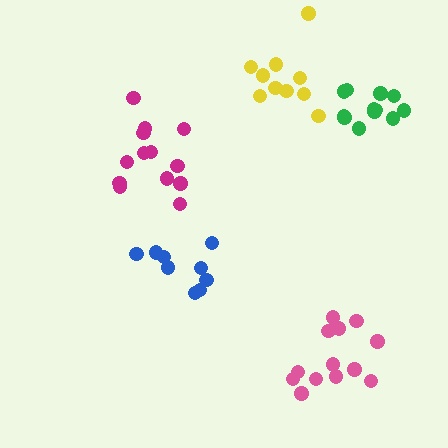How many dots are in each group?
Group 1: 10 dots, Group 2: 9 dots, Group 3: 12 dots, Group 4: 13 dots, Group 5: 13 dots (57 total).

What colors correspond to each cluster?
The clusters are colored: yellow, blue, green, magenta, pink.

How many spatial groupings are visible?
There are 5 spatial groupings.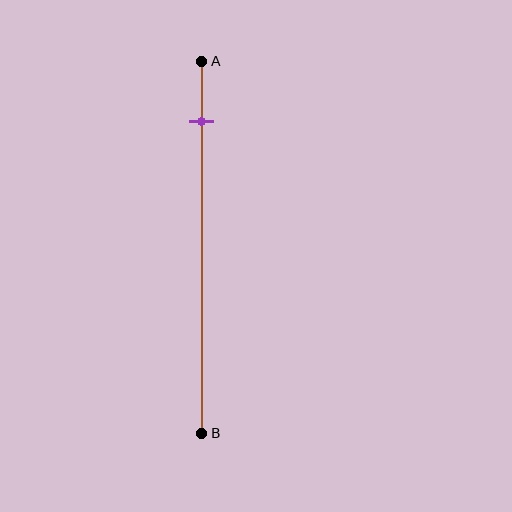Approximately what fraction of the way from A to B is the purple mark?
The purple mark is approximately 15% of the way from A to B.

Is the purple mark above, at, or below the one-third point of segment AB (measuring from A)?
The purple mark is above the one-third point of segment AB.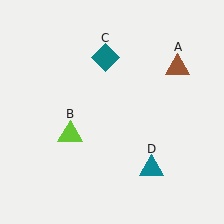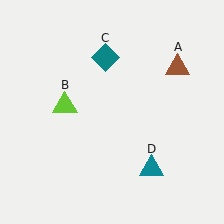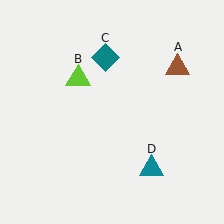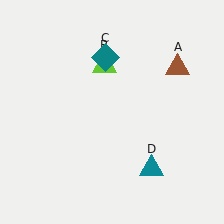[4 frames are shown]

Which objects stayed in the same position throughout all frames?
Brown triangle (object A) and teal diamond (object C) and teal triangle (object D) remained stationary.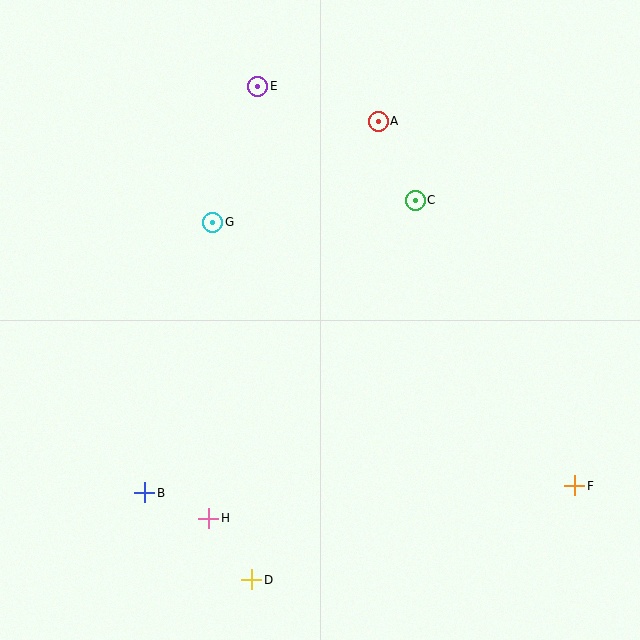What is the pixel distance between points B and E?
The distance between B and E is 422 pixels.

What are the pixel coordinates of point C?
Point C is at (415, 200).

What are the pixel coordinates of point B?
Point B is at (145, 493).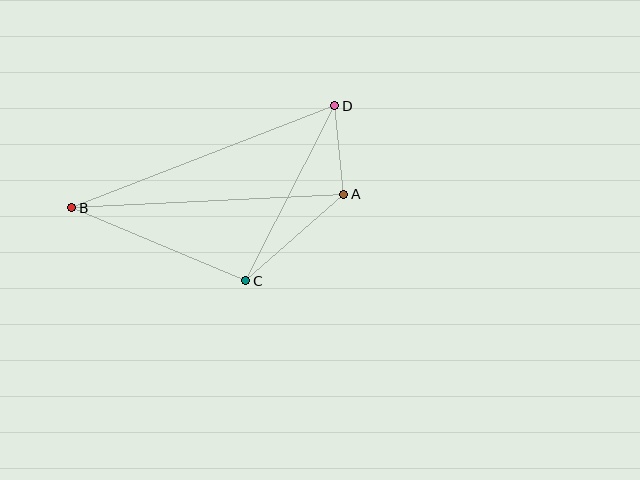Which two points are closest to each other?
Points A and D are closest to each other.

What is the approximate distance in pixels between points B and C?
The distance between B and C is approximately 189 pixels.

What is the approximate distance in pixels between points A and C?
The distance between A and C is approximately 131 pixels.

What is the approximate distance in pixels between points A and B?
The distance between A and B is approximately 273 pixels.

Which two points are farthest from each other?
Points B and D are farthest from each other.